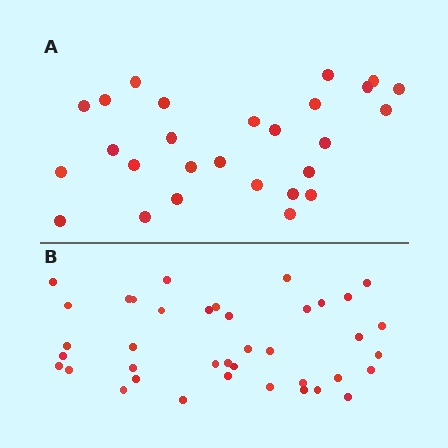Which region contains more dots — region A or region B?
Region B (the bottom region) has more dots.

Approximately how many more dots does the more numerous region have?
Region B has roughly 12 or so more dots than region A.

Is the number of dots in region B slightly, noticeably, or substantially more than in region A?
Region B has noticeably more, but not dramatically so. The ratio is roughly 1.4 to 1.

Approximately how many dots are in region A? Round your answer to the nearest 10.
About 30 dots. (The exact count is 27, which rounds to 30.)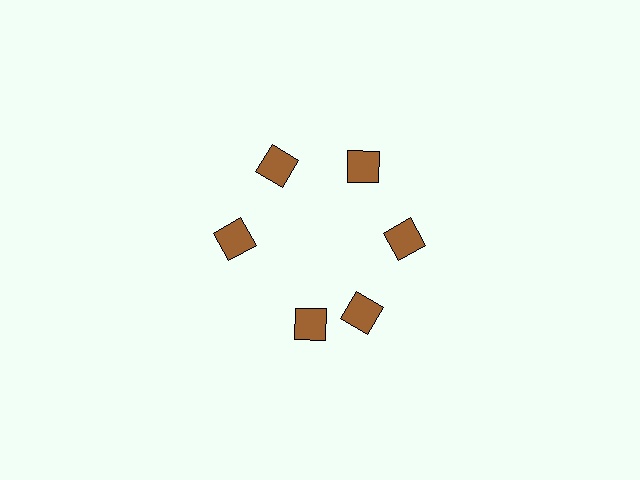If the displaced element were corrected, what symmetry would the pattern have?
It would have 6-fold rotational symmetry — the pattern would map onto itself every 60 degrees.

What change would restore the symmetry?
The symmetry would be restored by rotating it back into even spacing with its neighbors so that all 6 squares sit at equal angles and equal distance from the center.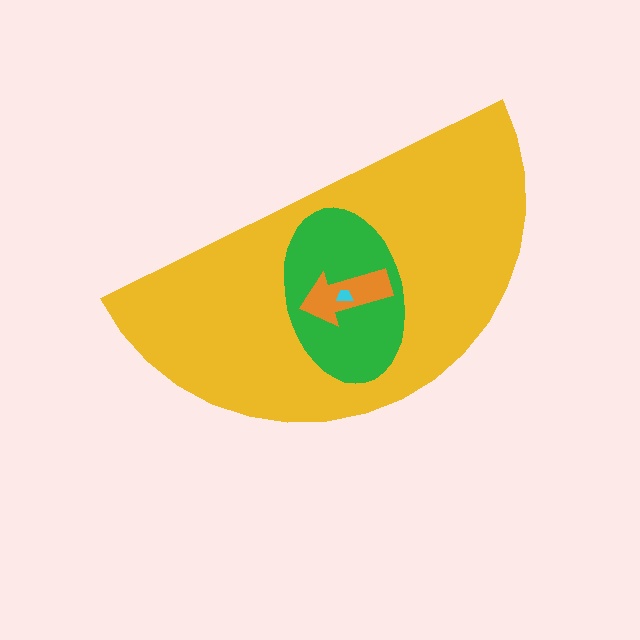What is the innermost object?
The cyan trapezoid.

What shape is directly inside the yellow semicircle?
The green ellipse.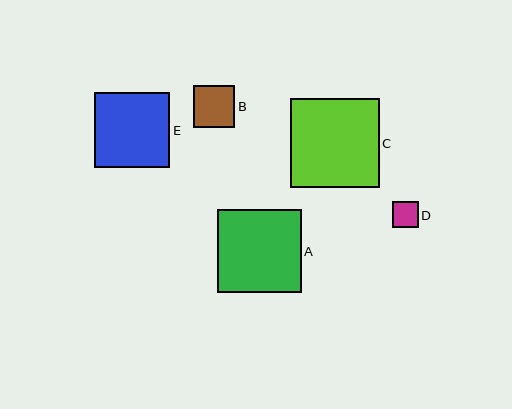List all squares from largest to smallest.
From largest to smallest: C, A, E, B, D.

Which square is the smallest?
Square D is the smallest with a size of approximately 26 pixels.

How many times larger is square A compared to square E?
Square A is approximately 1.1 times the size of square E.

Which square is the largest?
Square C is the largest with a size of approximately 89 pixels.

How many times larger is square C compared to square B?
Square C is approximately 2.1 times the size of square B.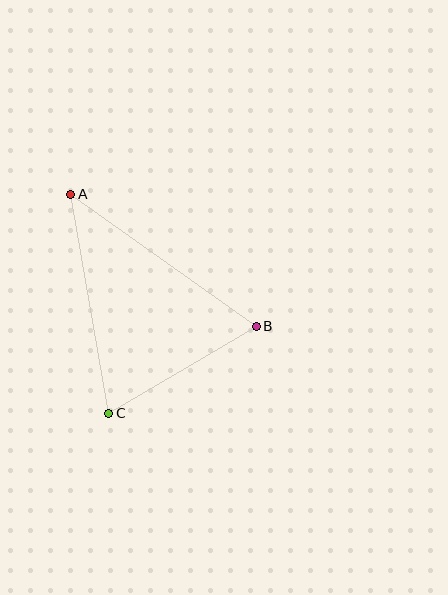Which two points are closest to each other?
Points B and C are closest to each other.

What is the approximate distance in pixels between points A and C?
The distance between A and C is approximately 222 pixels.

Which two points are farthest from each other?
Points A and B are farthest from each other.